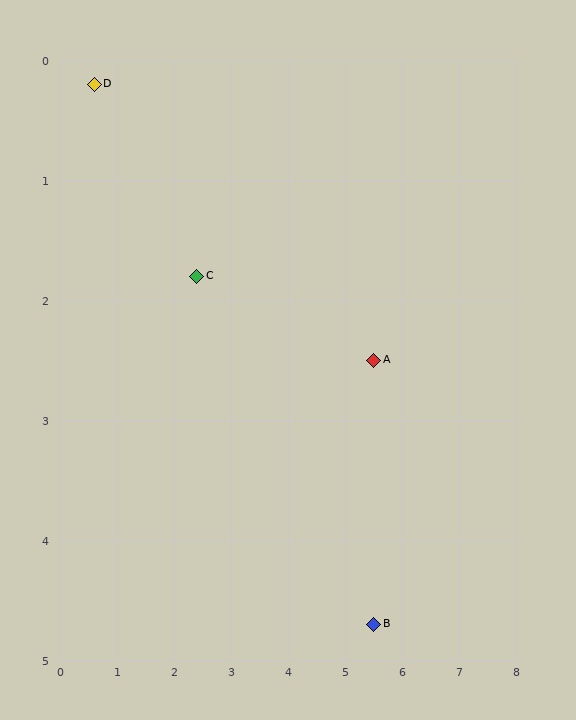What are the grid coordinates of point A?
Point A is at approximately (5.5, 2.5).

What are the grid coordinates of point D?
Point D is at approximately (0.6, 0.2).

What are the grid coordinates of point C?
Point C is at approximately (2.4, 1.8).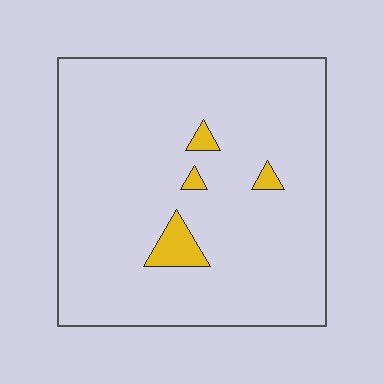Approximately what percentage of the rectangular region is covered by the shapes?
Approximately 5%.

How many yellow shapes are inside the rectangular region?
4.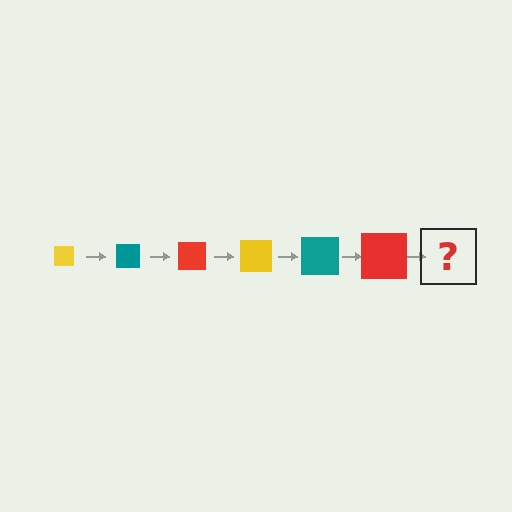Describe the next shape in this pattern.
It should be a yellow square, larger than the previous one.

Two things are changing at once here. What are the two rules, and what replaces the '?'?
The two rules are that the square grows larger each step and the color cycles through yellow, teal, and red. The '?' should be a yellow square, larger than the previous one.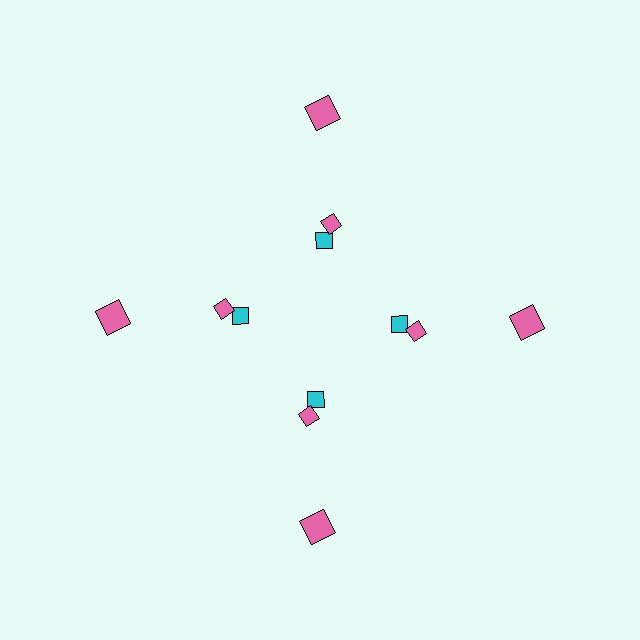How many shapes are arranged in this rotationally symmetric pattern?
There are 12 shapes, arranged in 4 groups of 3.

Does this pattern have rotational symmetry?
Yes, this pattern has 4-fold rotational symmetry. It looks the same after rotating 90 degrees around the center.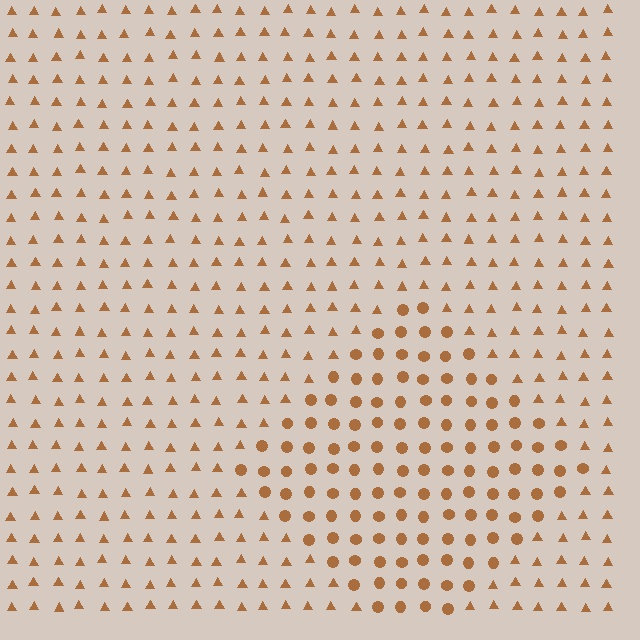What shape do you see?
I see a diamond.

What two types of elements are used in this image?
The image uses circles inside the diamond region and triangles outside it.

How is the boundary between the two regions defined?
The boundary is defined by a change in element shape: circles inside vs. triangles outside. All elements share the same color and spacing.